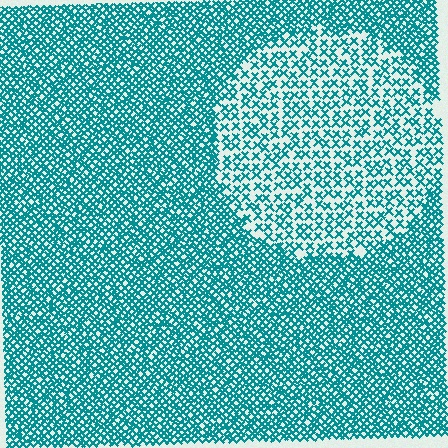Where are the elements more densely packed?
The elements are more densely packed outside the circle boundary.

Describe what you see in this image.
The image contains small teal elements arranged at two different densities. A circle-shaped region is visible where the elements are less densely packed than the surrounding area.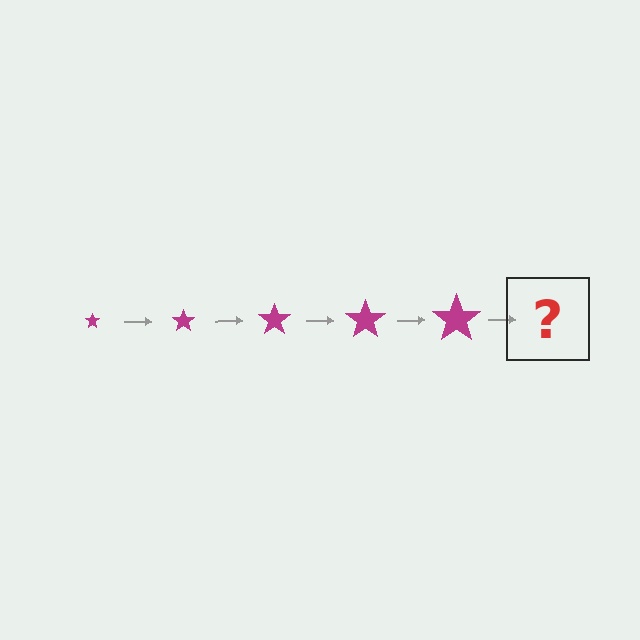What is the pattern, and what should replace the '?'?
The pattern is that the star gets progressively larger each step. The '?' should be a magenta star, larger than the previous one.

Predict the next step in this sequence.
The next step is a magenta star, larger than the previous one.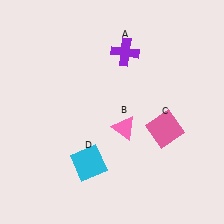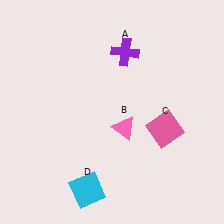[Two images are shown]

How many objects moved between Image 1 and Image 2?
1 object moved between the two images.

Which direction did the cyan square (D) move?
The cyan square (D) moved down.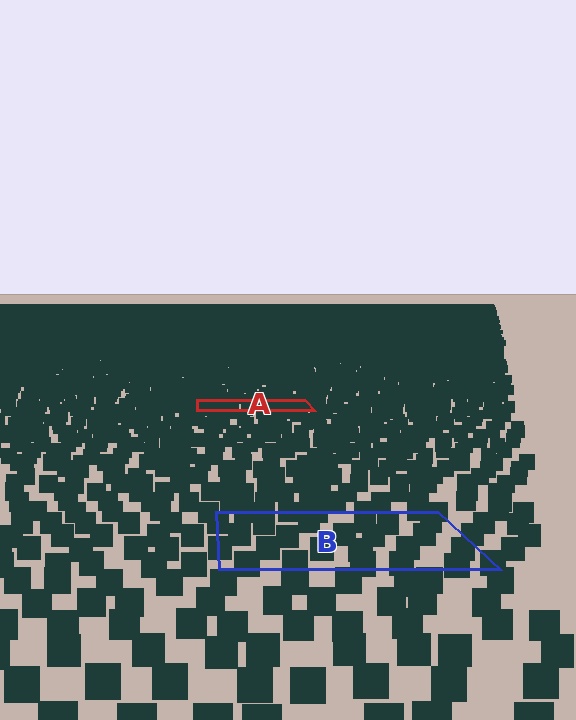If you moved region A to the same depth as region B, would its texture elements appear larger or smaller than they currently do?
They would appear larger. At a closer depth, the same texture elements are projected at a bigger on-screen size.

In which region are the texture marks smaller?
The texture marks are smaller in region A, because it is farther away.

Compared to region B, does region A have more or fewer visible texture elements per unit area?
Region A has more texture elements per unit area — they are packed more densely because it is farther away.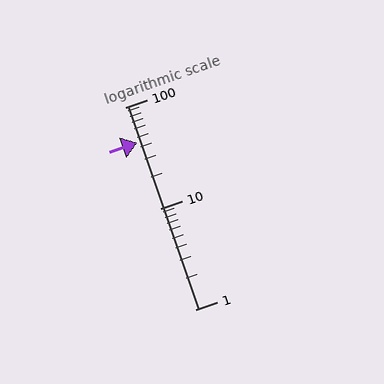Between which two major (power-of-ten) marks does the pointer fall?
The pointer is between 10 and 100.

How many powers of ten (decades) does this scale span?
The scale spans 2 decades, from 1 to 100.